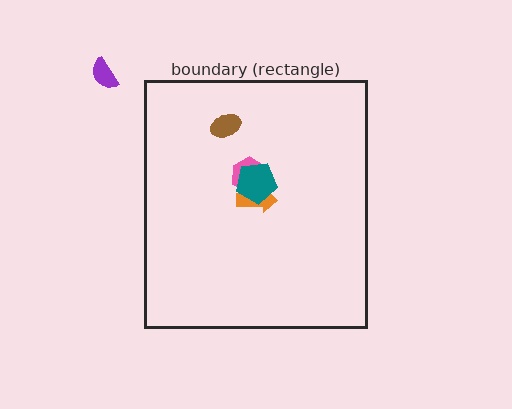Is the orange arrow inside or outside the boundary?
Inside.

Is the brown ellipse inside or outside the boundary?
Inside.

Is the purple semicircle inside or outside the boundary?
Outside.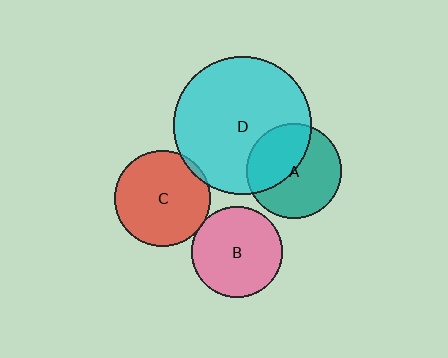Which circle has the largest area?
Circle D (cyan).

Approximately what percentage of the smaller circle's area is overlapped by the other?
Approximately 45%.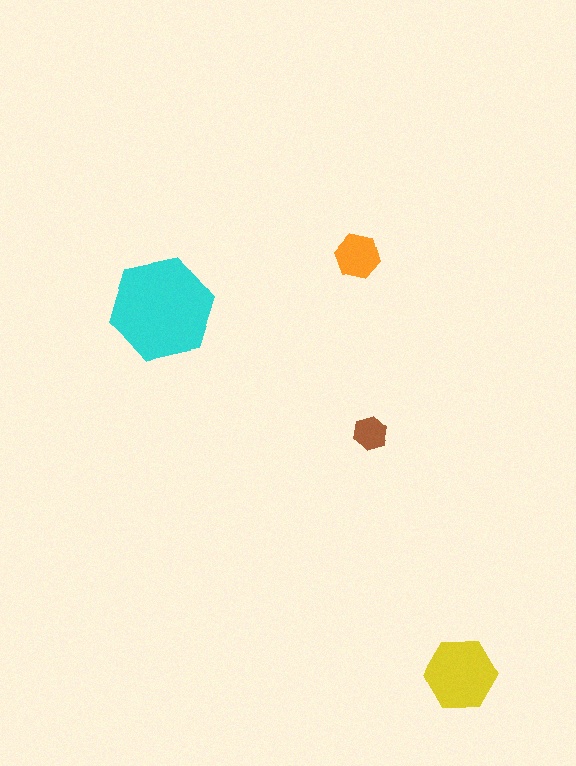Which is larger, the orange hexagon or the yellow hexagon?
The yellow one.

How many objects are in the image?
There are 4 objects in the image.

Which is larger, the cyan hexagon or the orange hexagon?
The cyan one.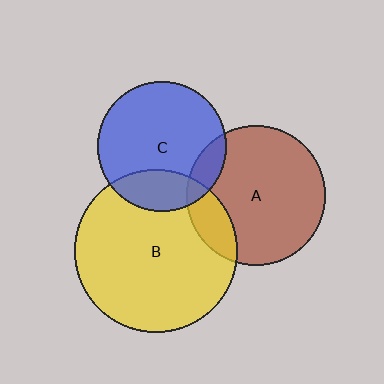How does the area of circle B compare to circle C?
Approximately 1.6 times.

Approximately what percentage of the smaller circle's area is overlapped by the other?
Approximately 10%.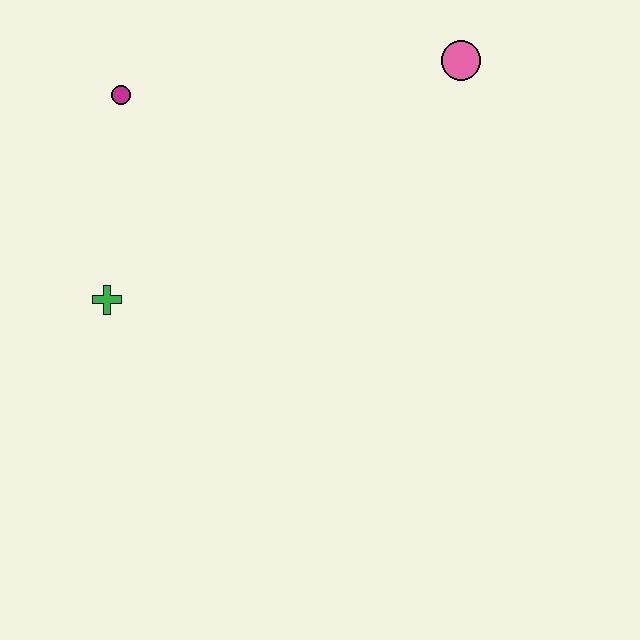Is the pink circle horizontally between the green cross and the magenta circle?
No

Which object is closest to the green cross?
The magenta circle is closest to the green cross.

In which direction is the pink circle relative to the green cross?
The pink circle is to the right of the green cross.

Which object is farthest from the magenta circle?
The pink circle is farthest from the magenta circle.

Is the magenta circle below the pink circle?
Yes